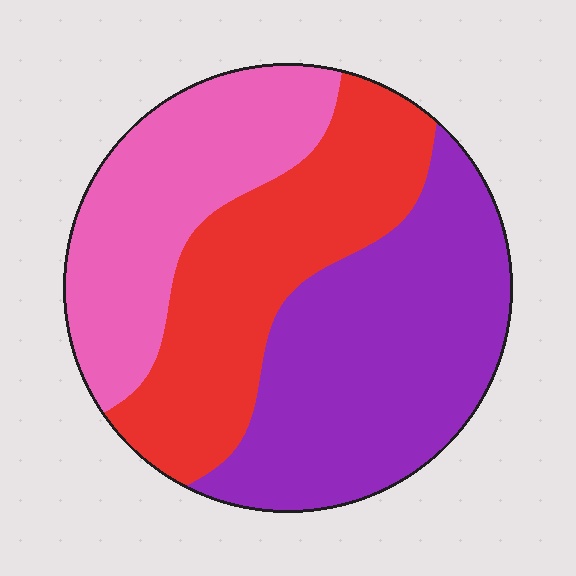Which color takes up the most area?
Purple, at roughly 40%.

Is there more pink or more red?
Red.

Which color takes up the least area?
Pink, at roughly 30%.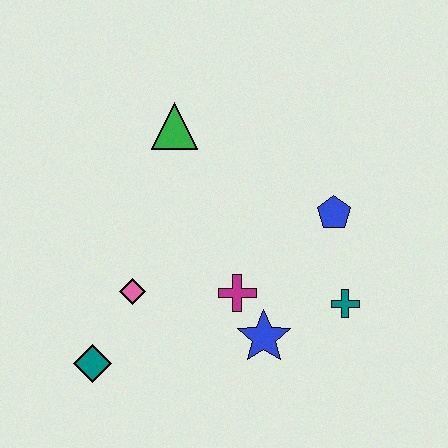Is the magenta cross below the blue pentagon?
Yes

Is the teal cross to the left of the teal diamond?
No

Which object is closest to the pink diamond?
The teal diamond is closest to the pink diamond.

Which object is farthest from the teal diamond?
The blue pentagon is farthest from the teal diamond.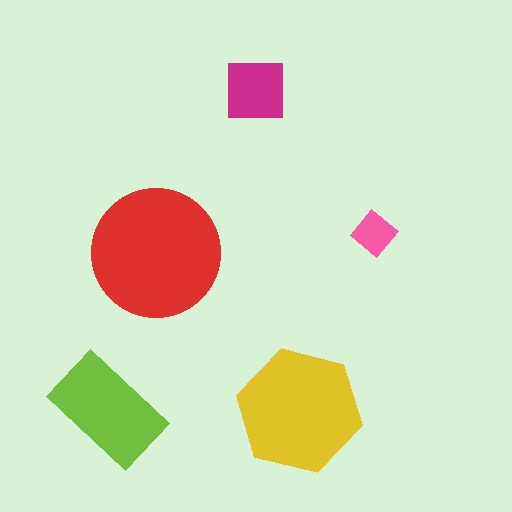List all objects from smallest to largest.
The pink diamond, the magenta square, the lime rectangle, the yellow hexagon, the red circle.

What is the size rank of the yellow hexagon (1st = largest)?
2nd.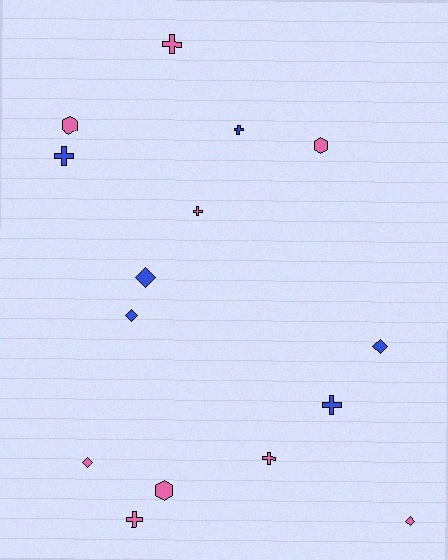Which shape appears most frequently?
Cross, with 7 objects.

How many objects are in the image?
There are 15 objects.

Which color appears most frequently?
Pink, with 9 objects.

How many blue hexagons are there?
There are no blue hexagons.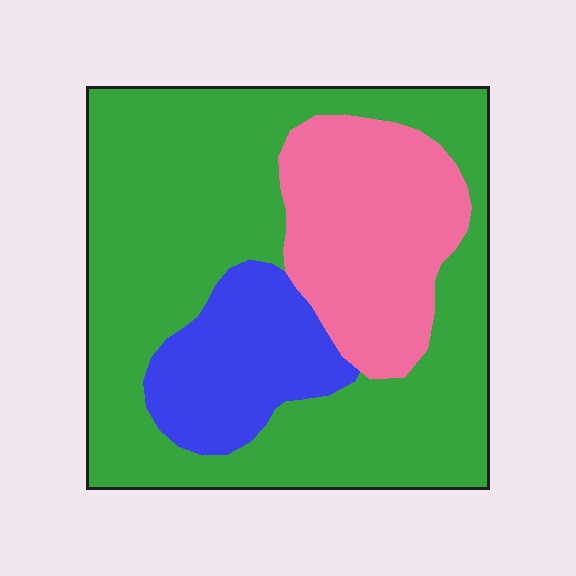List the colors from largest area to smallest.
From largest to smallest: green, pink, blue.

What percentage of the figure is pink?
Pink covers about 25% of the figure.